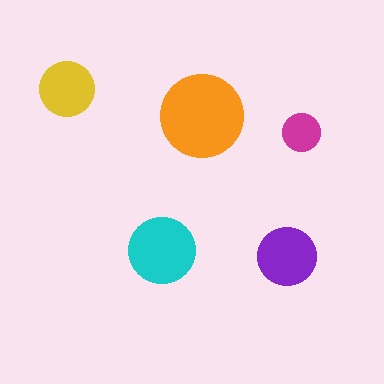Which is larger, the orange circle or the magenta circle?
The orange one.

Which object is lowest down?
The purple circle is bottommost.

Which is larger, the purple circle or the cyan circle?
The cyan one.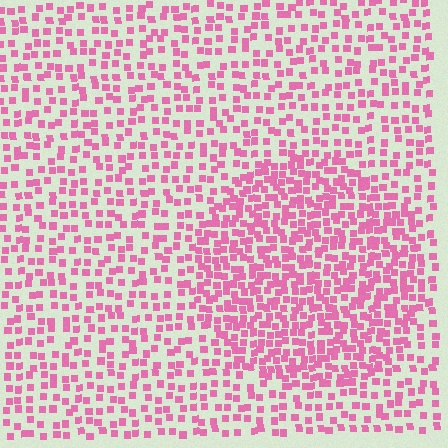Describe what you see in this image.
The image contains small pink elements arranged at two different densities. A circle-shaped region is visible where the elements are more densely packed than the surrounding area.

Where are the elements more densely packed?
The elements are more densely packed inside the circle boundary.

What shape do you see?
I see a circle.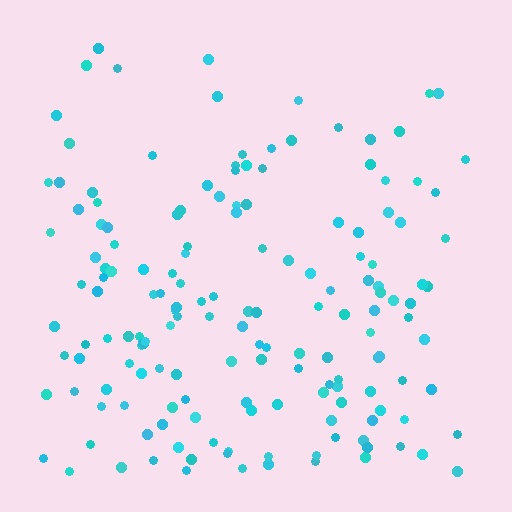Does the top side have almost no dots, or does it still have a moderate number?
Still a moderate number, just noticeably fewer than the bottom.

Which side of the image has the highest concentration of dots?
The bottom.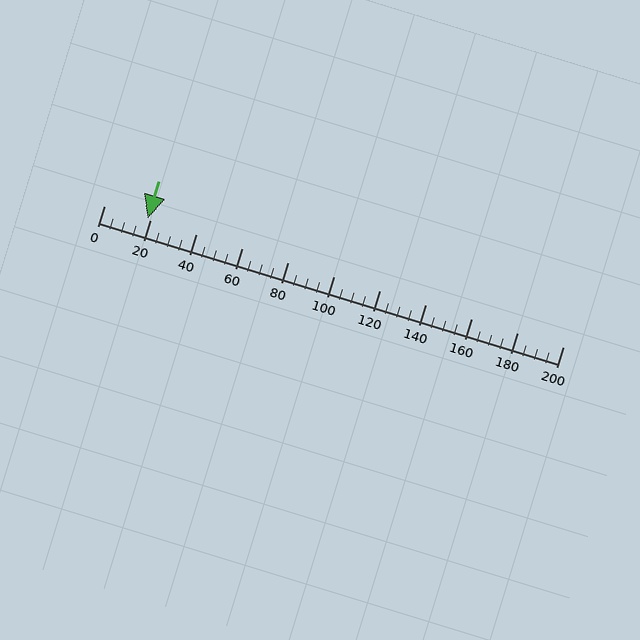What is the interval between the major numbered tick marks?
The major tick marks are spaced 20 units apart.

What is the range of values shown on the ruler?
The ruler shows values from 0 to 200.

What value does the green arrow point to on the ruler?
The green arrow points to approximately 19.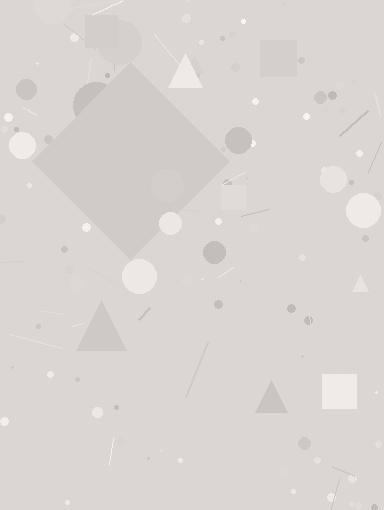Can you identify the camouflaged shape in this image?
The camouflaged shape is a diamond.